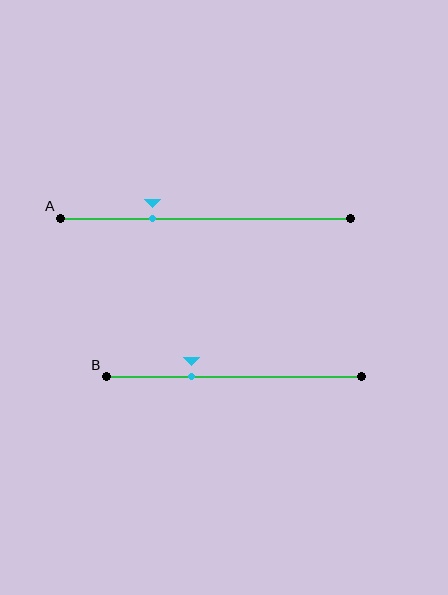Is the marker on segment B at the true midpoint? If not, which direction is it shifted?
No, the marker on segment B is shifted to the left by about 17% of the segment length.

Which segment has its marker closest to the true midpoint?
Segment B has its marker closest to the true midpoint.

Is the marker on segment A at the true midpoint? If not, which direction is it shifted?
No, the marker on segment A is shifted to the left by about 18% of the segment length.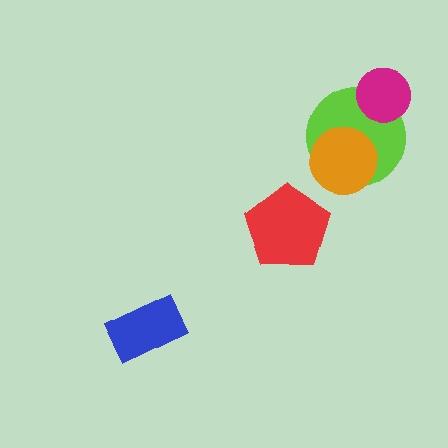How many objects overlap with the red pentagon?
0 objects overlap with the red pentagon.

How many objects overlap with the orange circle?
1 object overlaps with the orange circle.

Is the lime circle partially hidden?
Yes, it is partially covered by another shape.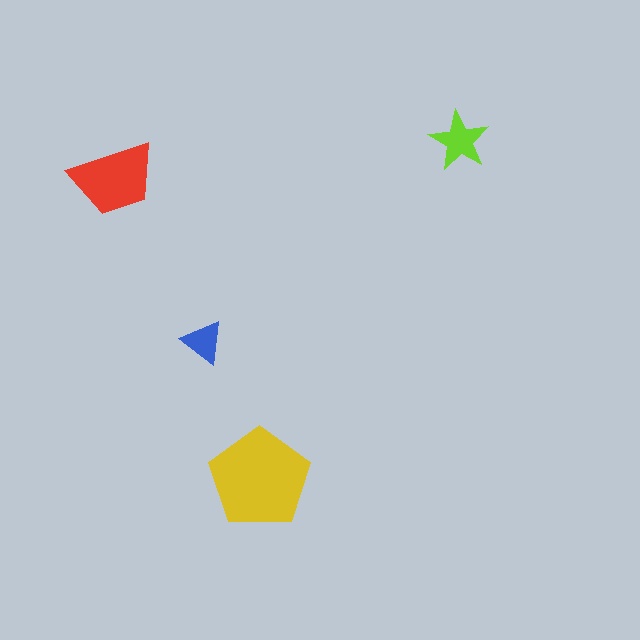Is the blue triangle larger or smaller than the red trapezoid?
Smaller.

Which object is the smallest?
The blue triangle.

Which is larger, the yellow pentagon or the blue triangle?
The yellow pentagon.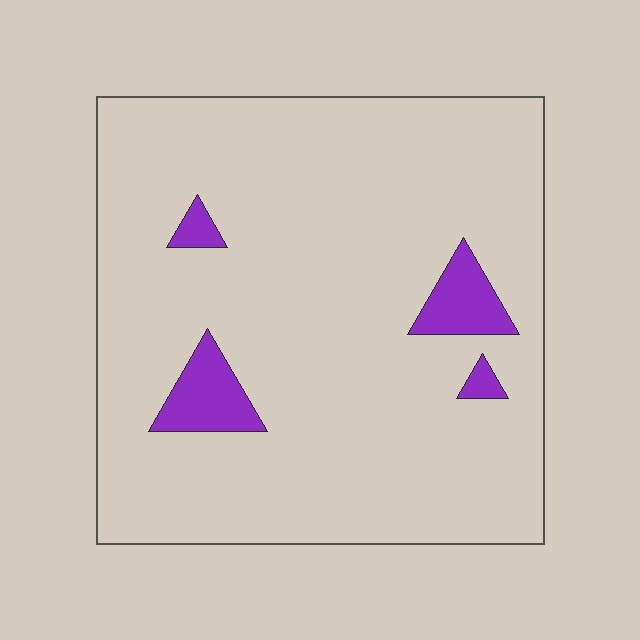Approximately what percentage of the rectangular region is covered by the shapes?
Approximately 5%.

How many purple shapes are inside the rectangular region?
4.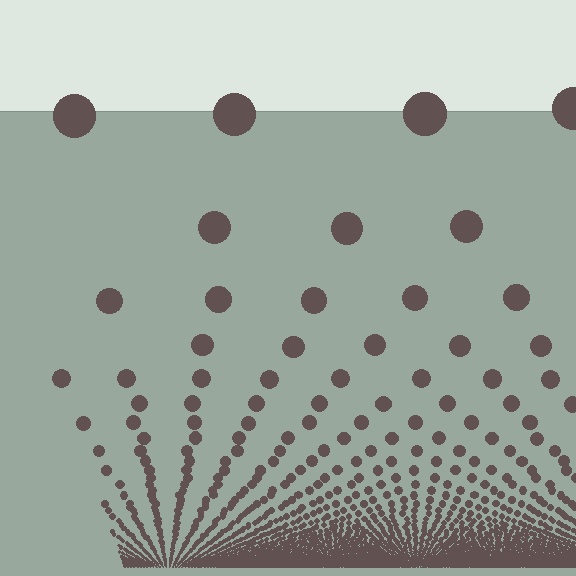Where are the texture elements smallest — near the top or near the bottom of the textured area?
Near the bottom.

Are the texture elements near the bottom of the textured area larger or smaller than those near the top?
Smaller. The gradient is inverted — elements near the bottom are smaller and denser.